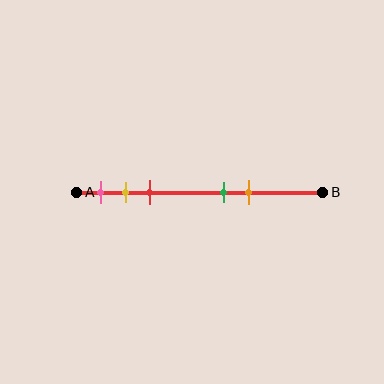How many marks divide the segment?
There are 5 marks dividing the segment.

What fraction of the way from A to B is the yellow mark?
The yellow mark is approximately 20% (0.2) of the way from A to B.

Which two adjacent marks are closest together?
The yellow and red marks are the closest adjacent pair.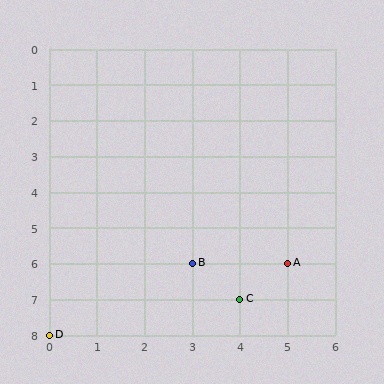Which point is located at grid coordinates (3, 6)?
Point B is at (3, 6).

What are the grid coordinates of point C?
Point C is at grid coordinates (4, 7).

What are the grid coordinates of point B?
Point B is at grid coordinates (3, 6).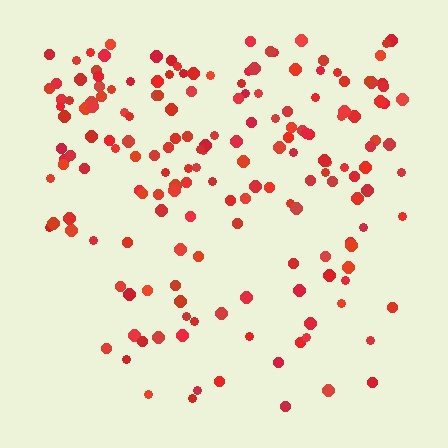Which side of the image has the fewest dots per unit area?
The bottom.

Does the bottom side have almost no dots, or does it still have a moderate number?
Still a moderate number, just noticeably fewer than the top.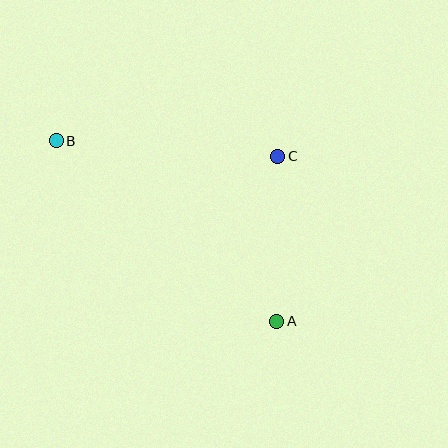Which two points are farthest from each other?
Points A and B are farthest from each other.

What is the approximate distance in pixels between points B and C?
The distance between B and C is approximately 222 pixels.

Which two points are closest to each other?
Points A and C are closest to each other.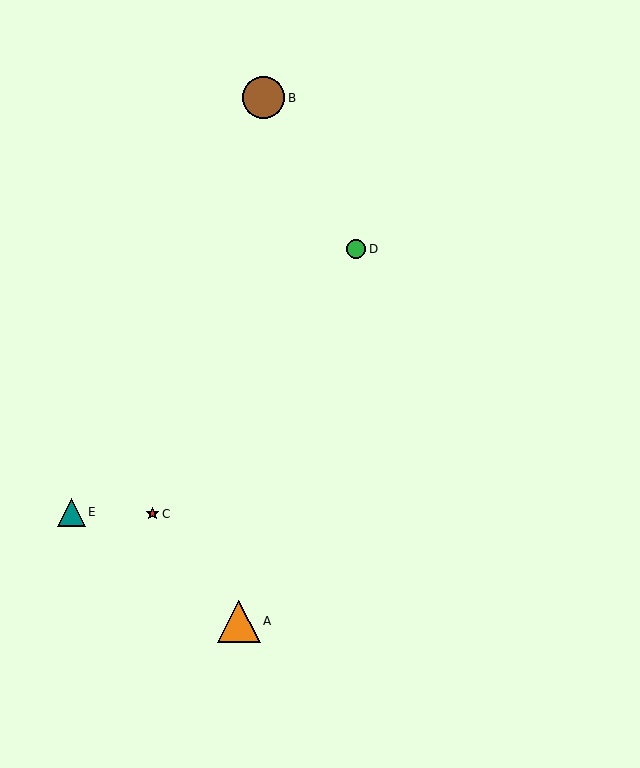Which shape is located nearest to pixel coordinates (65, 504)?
The teal triangle (labeled E) at (72, 512) is nearest to that location.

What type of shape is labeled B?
Shape B is a brown circle.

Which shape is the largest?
The brown circle (labeled B) is the largest.